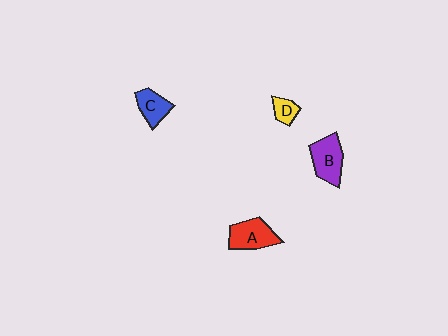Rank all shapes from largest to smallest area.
From largest to smallest: B (purple), A (red), C (blue), D (yellow).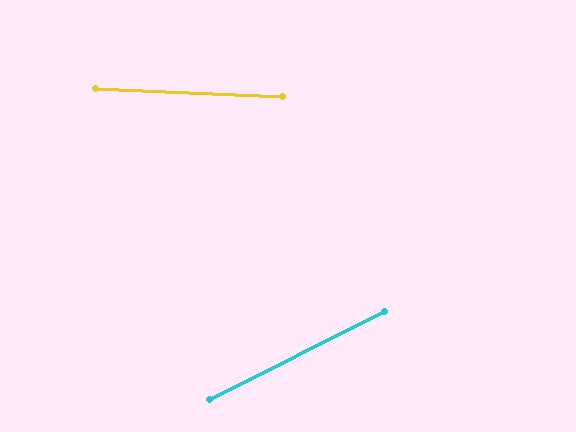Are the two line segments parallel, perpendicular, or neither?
Neither parallel nor perpendicular — they differ by about 29°.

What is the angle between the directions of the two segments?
Approximately 29 degrees.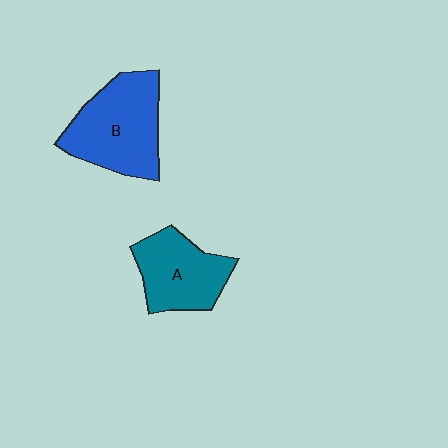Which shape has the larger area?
Shape B (blue).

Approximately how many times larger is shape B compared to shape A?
Approximately 1.3 times.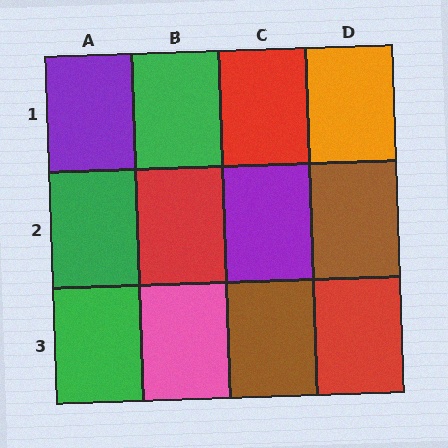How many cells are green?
3 cells are green.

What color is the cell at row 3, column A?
Green.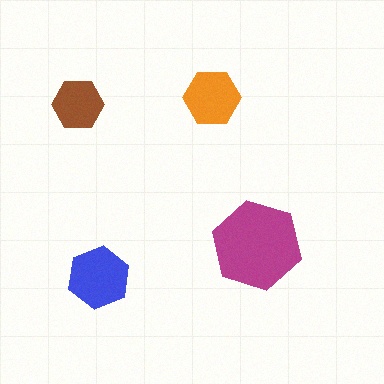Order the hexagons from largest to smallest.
the magenta one, the blue one, the orange one, the brown one.